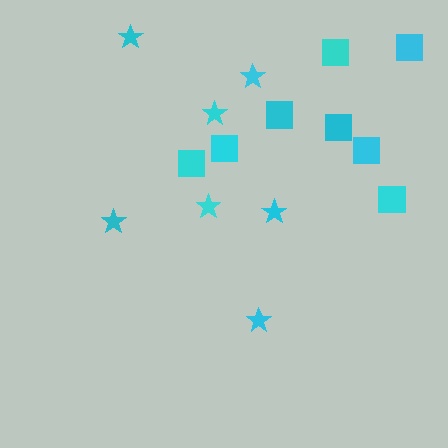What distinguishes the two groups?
There are 2 groups: one group of stars (7) and one group of squares (8).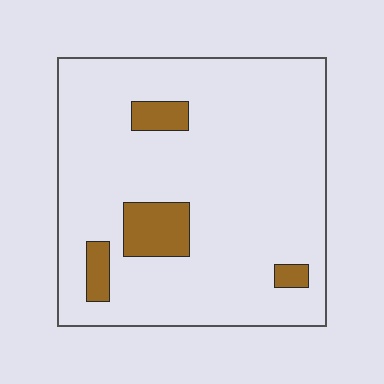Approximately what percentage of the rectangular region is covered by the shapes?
Approximately 10%.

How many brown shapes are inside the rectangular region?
4.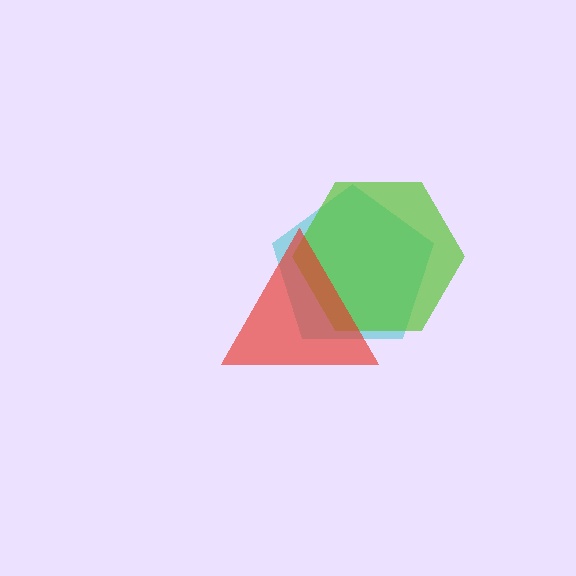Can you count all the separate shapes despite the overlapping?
Yes, there are 3 separate shapes.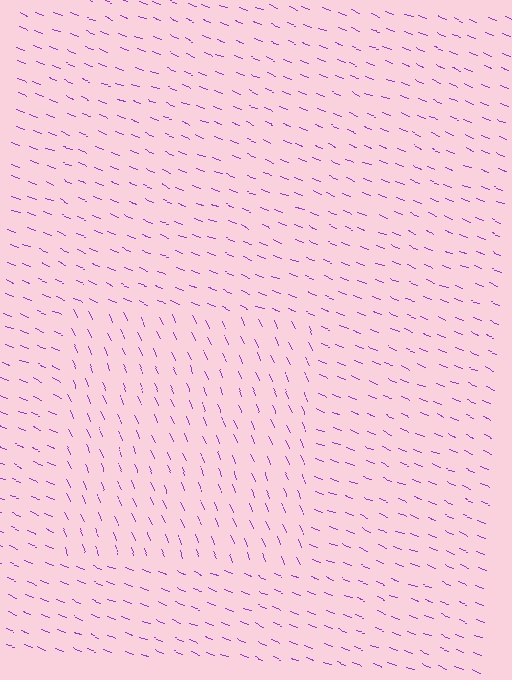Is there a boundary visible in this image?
Yes, there is a texture boundary formed by a change in line orientation.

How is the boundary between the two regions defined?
The boundary is defined purely by a change in line orientation (approximately 45 degrees difference). All lines are the same color and thickness.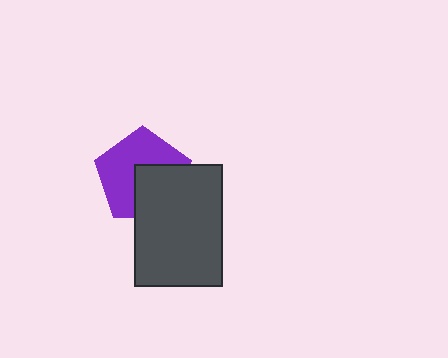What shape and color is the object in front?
The object in front is a dark gray rectangle.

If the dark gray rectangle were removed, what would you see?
You would see the complete purple pentagon.